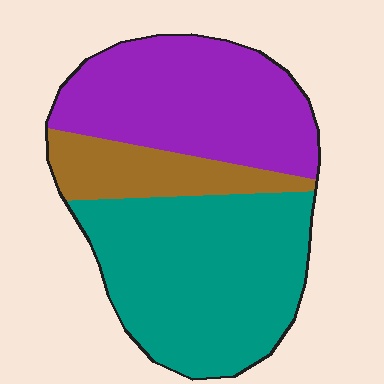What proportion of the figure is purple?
Purple covers 37% of the figure.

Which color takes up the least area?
Brown, at roughly 15%.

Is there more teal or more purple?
Teal.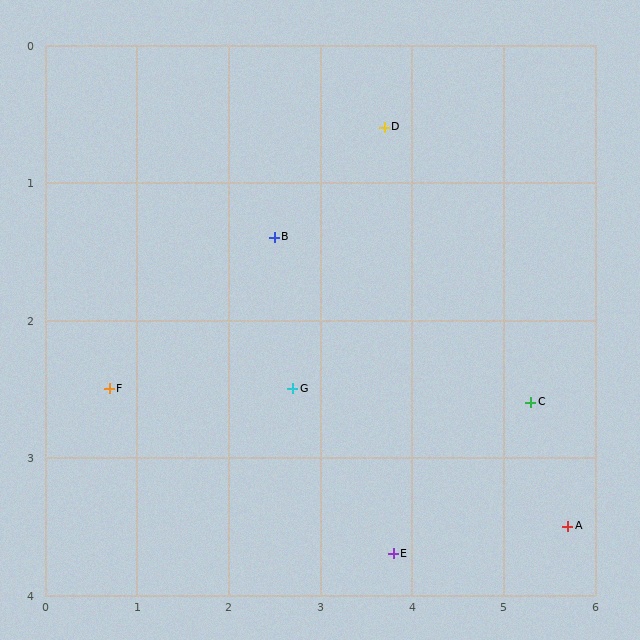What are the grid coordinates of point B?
Point B is at approximately (2.5, 1.4).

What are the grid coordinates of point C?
Point C is at approximately (5.3, 2.6).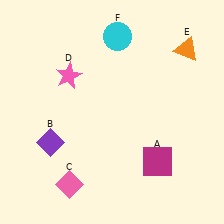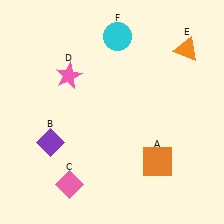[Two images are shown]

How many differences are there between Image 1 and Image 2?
There is 1 difference between the two images.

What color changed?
The square (A) changed from magenta in Image 1 to orange in Image 2.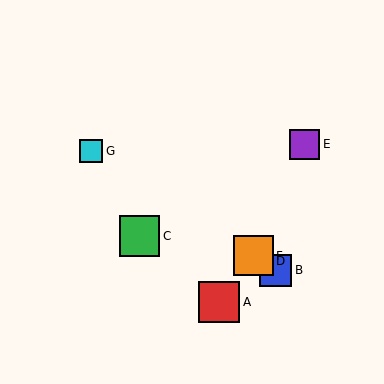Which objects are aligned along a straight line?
Objects B, D, F, G are aligned along a straight line.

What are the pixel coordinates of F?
Object F is at (253, 256).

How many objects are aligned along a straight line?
4 objects (B, D, F, G) are aligned along a straight line.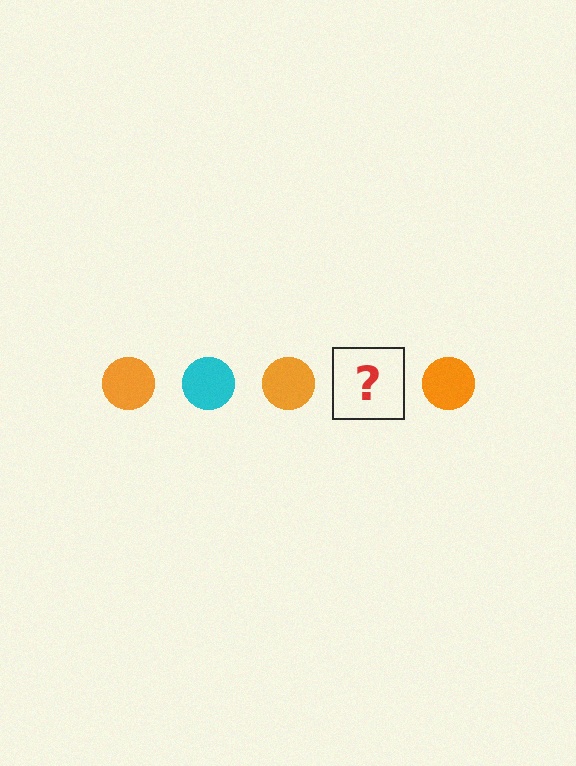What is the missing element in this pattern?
The missing element is a cyan circle.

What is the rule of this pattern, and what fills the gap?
The rule is that the pattern cycles through orange, cyan circles. The gap should be filled with a cyan circle.